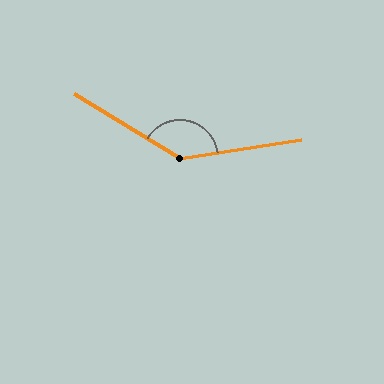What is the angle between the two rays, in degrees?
Approximately 140 degrees.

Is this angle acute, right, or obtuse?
It is obtuse.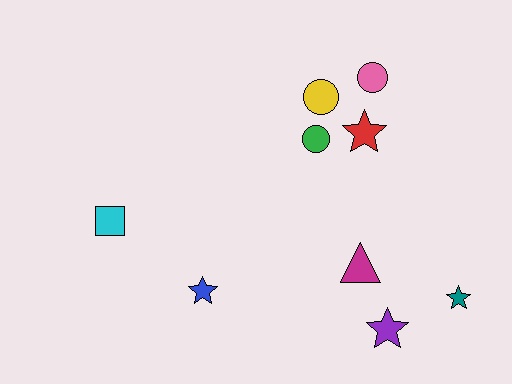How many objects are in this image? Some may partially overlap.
There are 9 objects.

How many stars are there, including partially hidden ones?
There are 4 stars.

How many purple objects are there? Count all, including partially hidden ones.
There is 1 purple object.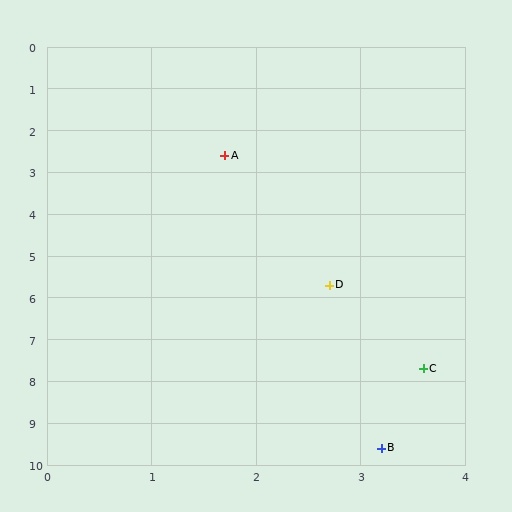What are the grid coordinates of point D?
Point D is at approximately (2.7, 5.7).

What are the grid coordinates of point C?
Point C is at approximately (3.6, 7.7).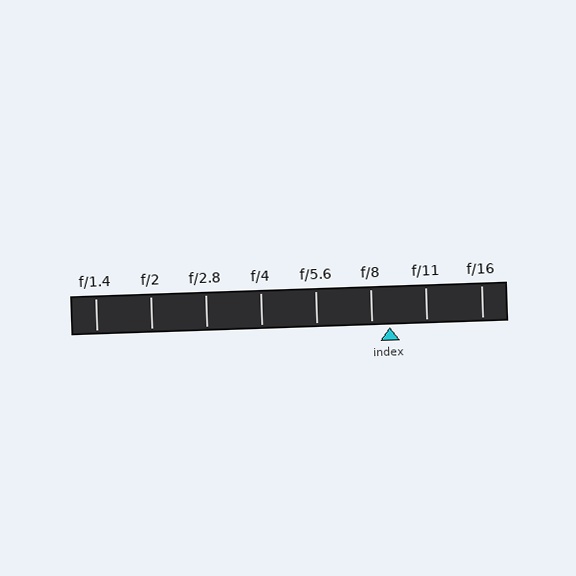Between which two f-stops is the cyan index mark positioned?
The index mark is between f/8 and f/11.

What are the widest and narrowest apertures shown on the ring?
The widest aperture shown is f/1.4 and the narrowest is f/16.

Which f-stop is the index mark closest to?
The index mark is closest to f/8.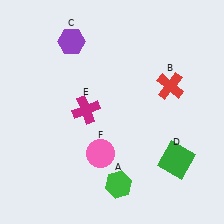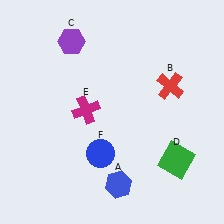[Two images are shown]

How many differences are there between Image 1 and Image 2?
There are 2 differences between the two images.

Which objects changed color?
A changed from green to blue. F changed from pink to blue.